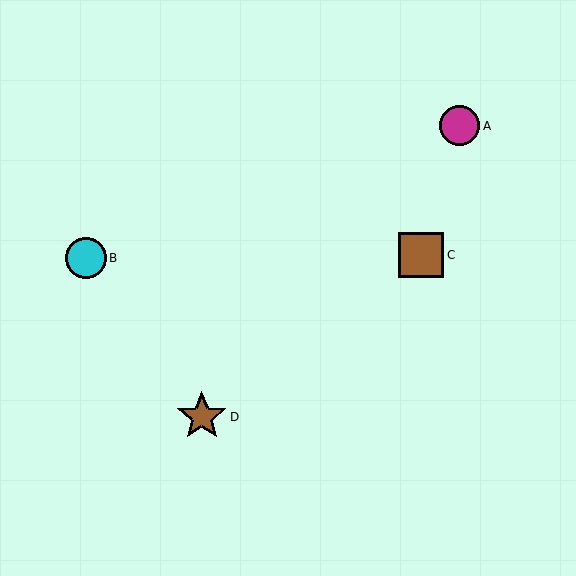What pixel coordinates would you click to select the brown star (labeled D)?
Click at (202, 417) to select the brown star D.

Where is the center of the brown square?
The center of the brown square is at (421, 255).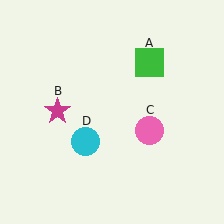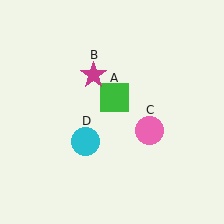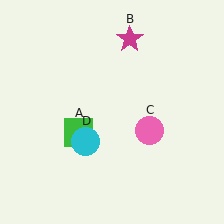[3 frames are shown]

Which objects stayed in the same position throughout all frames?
Pink circle (object C) and cyan circle (object D) remained stationary.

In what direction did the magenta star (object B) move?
The magenta star (object B) moved up and to the right.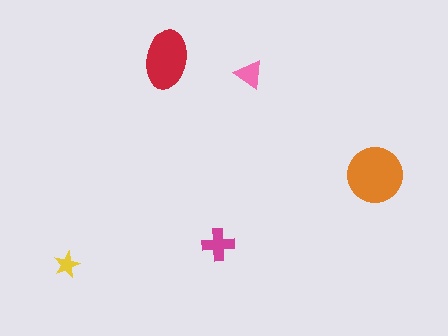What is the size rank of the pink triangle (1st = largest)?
4th.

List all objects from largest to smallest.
The orange circle, the red ellipse, the magenta cross, the pink triangle, the yellow star.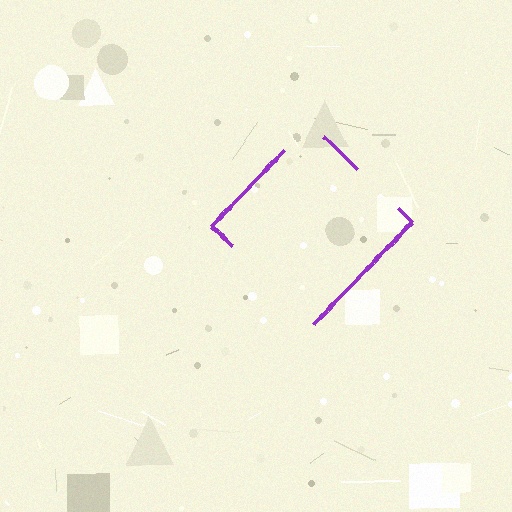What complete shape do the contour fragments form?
The contour fragments form a diamond.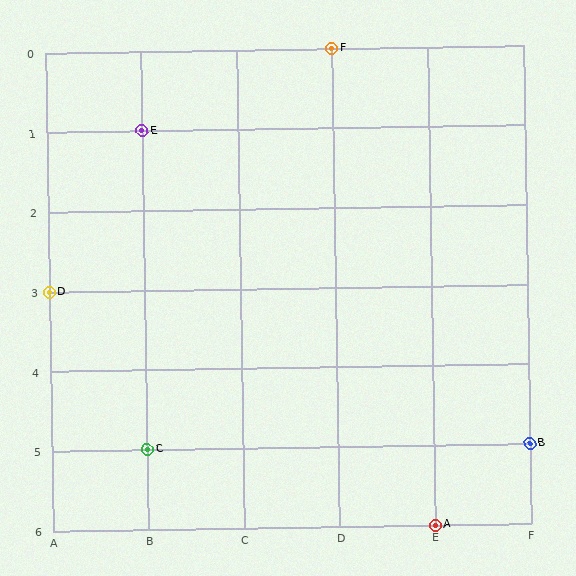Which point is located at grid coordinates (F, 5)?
Point B is at (F, 5).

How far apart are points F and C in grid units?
Points F and C are 2 columns and 5 rows apart (about 5.4 grid units diagonally).